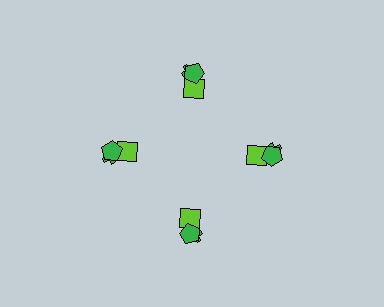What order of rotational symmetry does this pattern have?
This pattern has 4-fold rotational symmetry.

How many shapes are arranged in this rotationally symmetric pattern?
There are 12 shapes, arranged in 4 groups of 3.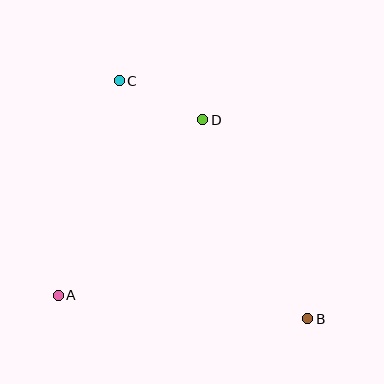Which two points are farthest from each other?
Points B and C are farthest from each other.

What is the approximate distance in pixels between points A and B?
The distance between A and B is approximately 250 pixels.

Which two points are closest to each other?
Points C and D are closest to each other.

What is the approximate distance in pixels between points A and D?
The distance between A and D is approximately 227 pixels.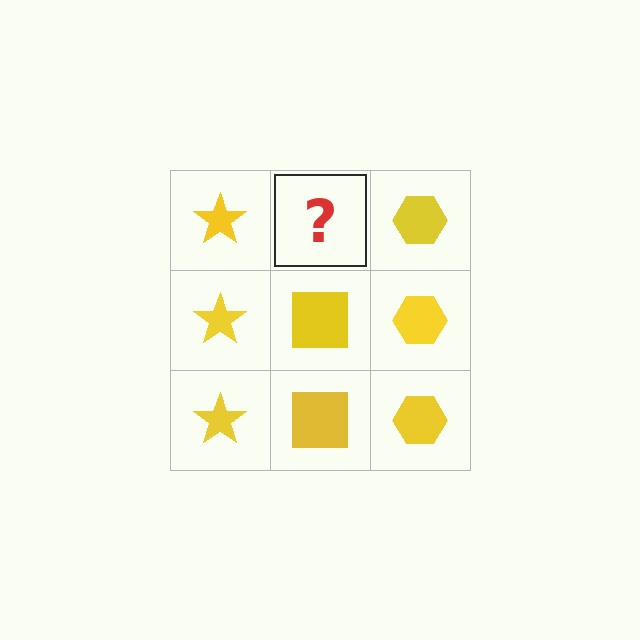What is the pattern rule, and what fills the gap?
The rule is that each column has a consistent shape. The gap should be filled with a yellow square.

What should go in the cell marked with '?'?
The missing cell should contain a yellow square.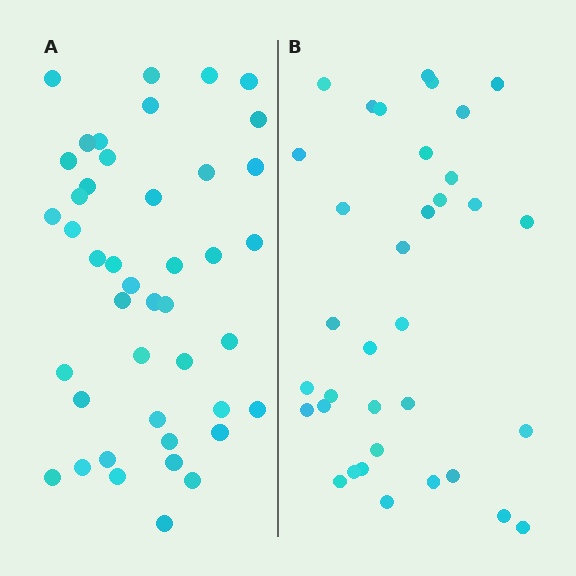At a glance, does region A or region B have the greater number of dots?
Region A (the left region) has more dots.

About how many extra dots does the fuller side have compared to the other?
Region A has roughly 8 or so more dots than region B.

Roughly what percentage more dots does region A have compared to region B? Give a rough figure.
About 25% more.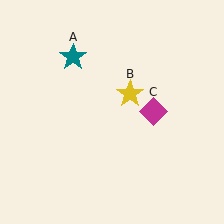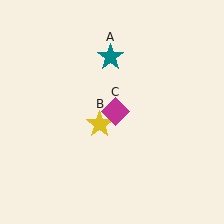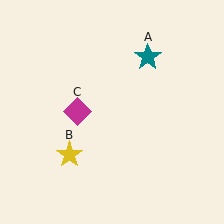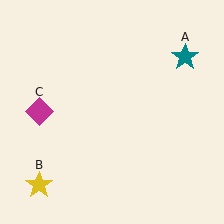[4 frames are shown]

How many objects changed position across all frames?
3 objects changed position: teal star (object A), yellow star (object B), magenta diamond (object C).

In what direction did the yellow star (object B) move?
The yellow star (object B) moved down and to the left.